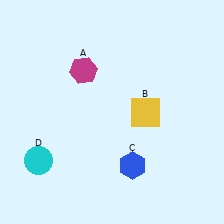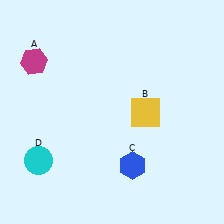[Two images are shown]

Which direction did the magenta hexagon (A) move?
The magenta hexagon (A) moved left.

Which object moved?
The magenta hexagon (A) moved left.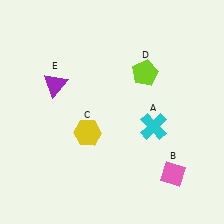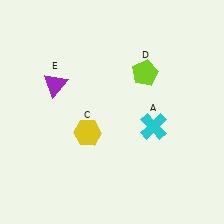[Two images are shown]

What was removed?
The pink diamond (B) was removed in Image 2.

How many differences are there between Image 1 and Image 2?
There is 1 difference between the two images.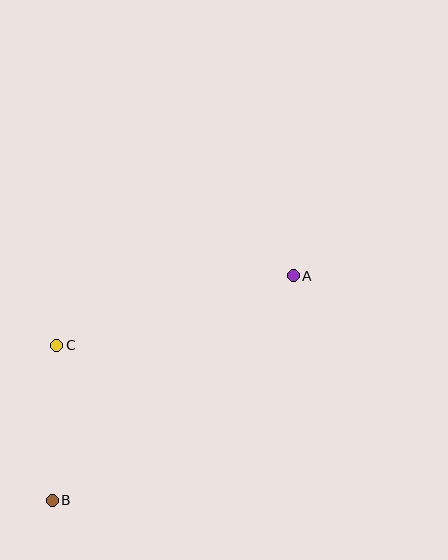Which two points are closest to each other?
Points B and C are closest to each other.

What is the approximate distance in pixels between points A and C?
The distance between A and C is approximately 247 pixels.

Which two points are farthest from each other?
Points A and B are farthest from each other.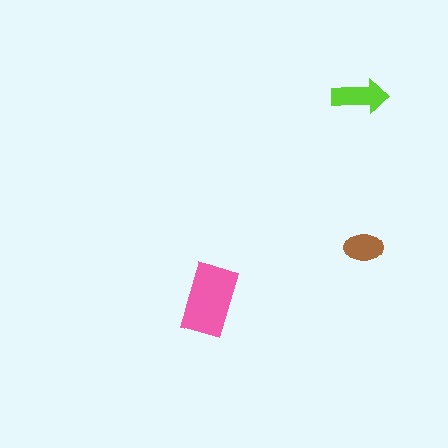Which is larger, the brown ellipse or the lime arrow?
The lime arrow.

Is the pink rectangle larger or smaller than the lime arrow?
Larger.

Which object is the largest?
The pink rectangle.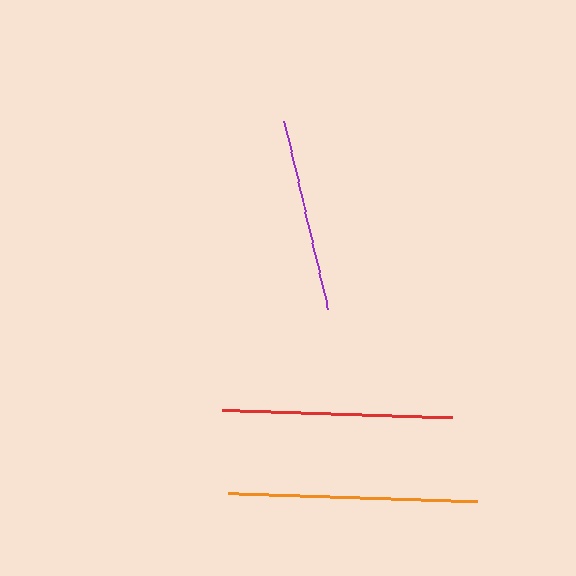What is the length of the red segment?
The red segment is approximately 230 pixels long.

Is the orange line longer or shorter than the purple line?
The orange line is longer than the purple line.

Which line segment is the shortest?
The purple line is the shortest at approximately 194 pixels.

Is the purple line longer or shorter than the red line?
The red line is longer than the purple line.